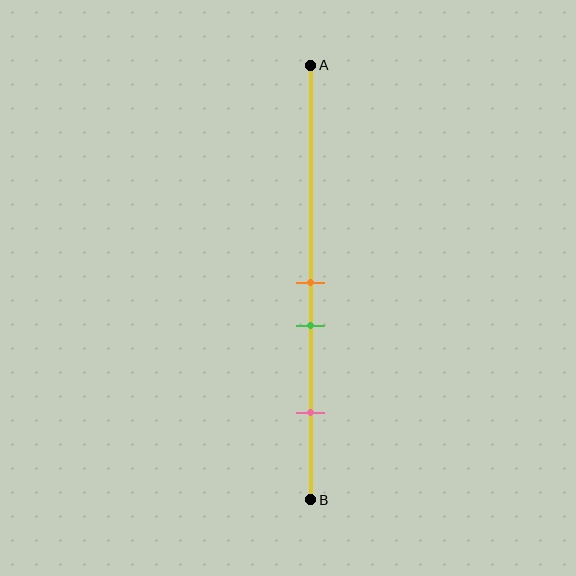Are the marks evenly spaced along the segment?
No, the marks are not evenly spaced.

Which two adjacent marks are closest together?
The orange and green marks are the closest adjacent pair.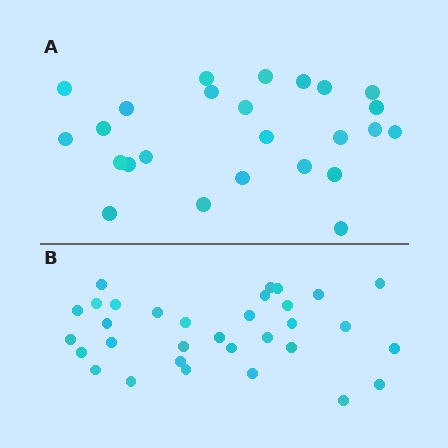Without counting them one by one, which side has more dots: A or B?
Region B (the bottom region) has more dots.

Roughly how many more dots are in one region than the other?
Region B has roughly 8 or so more dots than region A.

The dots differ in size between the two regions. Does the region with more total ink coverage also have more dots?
No. Region A has more total ink coverage because its dots are larger, but region B actually contains more individual dots. Total area can be misleading — the number of items is what matters here.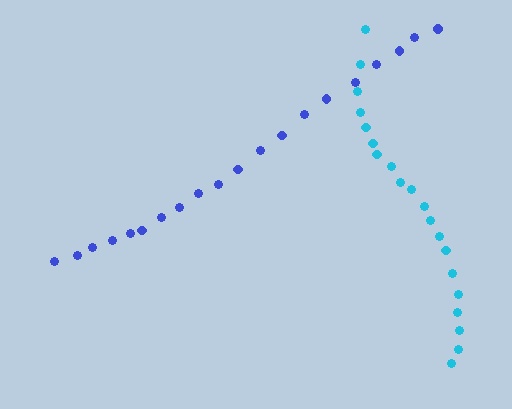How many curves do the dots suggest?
There are 2 distinct paths.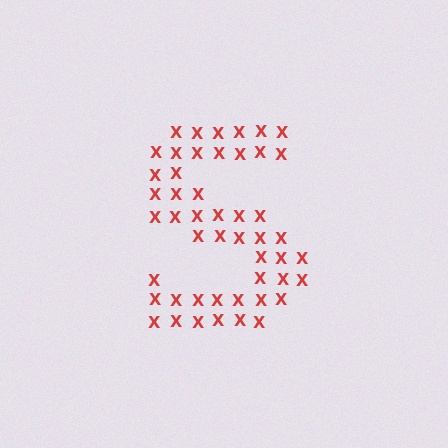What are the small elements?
The small elements are letter X's.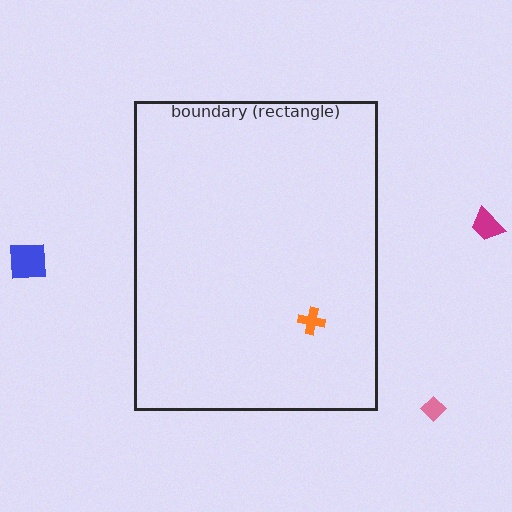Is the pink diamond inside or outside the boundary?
Outside.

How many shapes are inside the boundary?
1 inside, 3 outside.